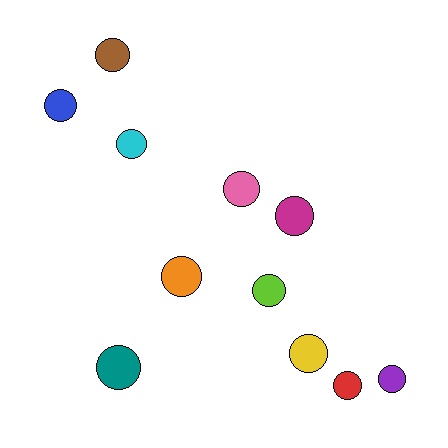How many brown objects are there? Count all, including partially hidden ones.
There is 1 brown object.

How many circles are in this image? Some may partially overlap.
There are 11 circles.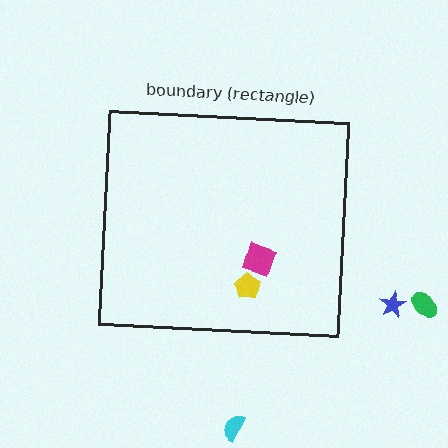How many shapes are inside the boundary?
2 inside, 3 outside.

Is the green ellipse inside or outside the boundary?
Outside.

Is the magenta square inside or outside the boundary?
Inside.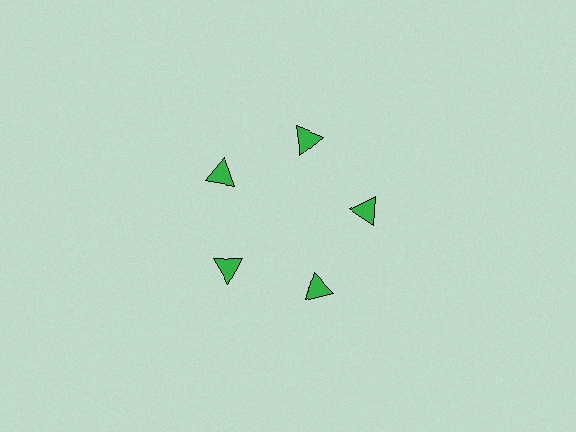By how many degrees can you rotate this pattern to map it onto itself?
The pattern maps onto itself every 72 degrees of rotation.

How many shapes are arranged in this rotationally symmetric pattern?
There are 5 shapes, arranged in 5 groups of 1.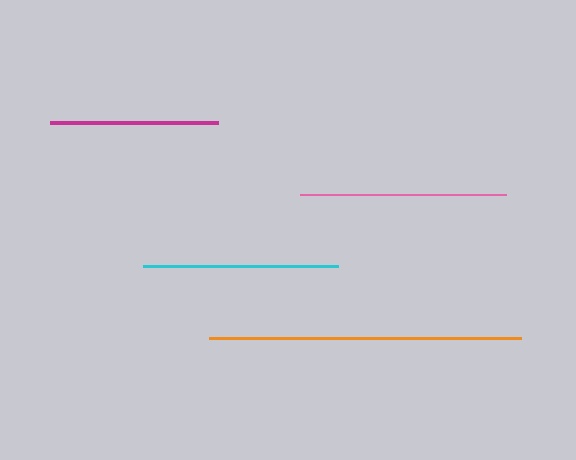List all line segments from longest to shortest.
From longest to shortest: orange, pink, cyan, magenta.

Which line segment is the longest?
The orange line is the longest at approximately 312 pixels.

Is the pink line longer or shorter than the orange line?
The orange line is longer than the pink line.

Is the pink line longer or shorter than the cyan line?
The pink line is longer than the cyan line.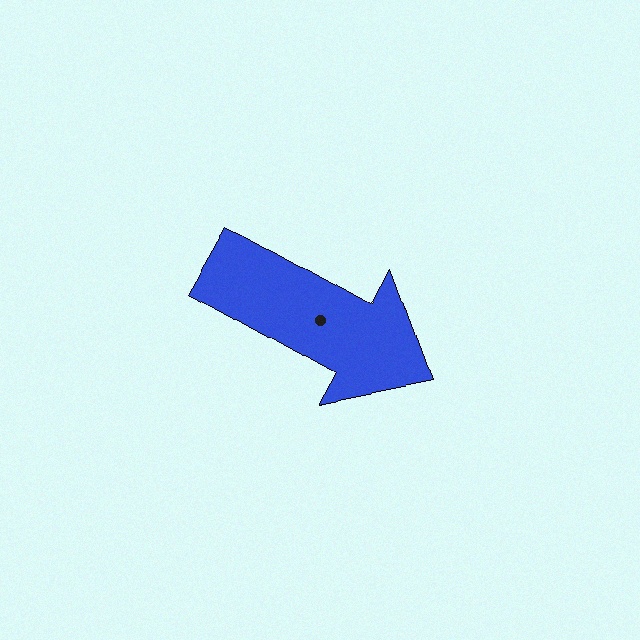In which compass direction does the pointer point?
Southeast.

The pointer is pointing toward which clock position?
Roughly 4 o'clock.